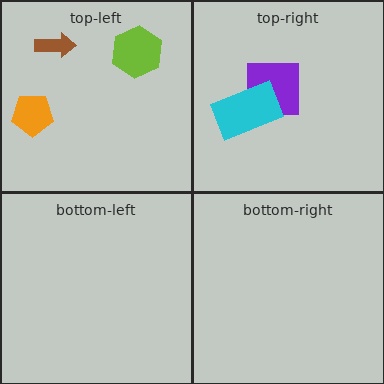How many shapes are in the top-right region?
2.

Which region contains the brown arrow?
The top-left region.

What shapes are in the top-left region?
The lime hexagon, the orange pentagon, the brown arrow.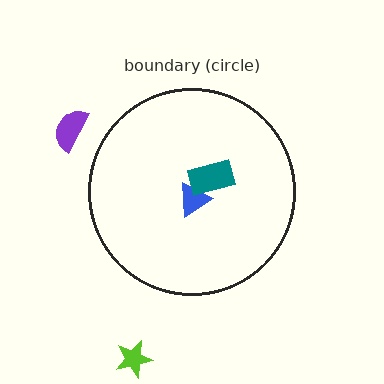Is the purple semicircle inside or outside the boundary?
Outside.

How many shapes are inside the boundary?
2 inside, 2 outside.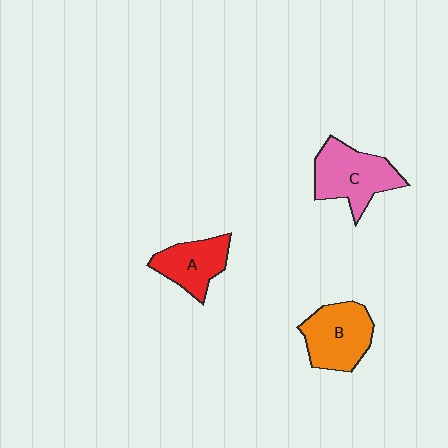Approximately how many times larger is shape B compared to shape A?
Approximately 1.3 times.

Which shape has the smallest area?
Shape A (red).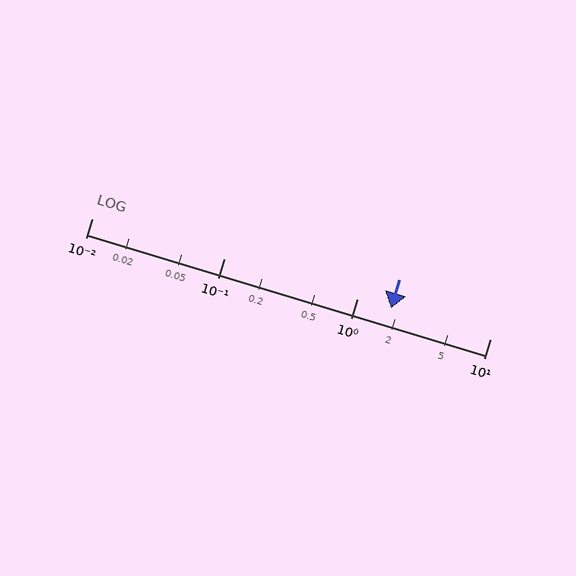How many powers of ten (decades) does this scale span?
The scale spans 3 decades, from 0.01 to 10.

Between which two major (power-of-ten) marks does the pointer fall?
The pointer is between 1 and 10.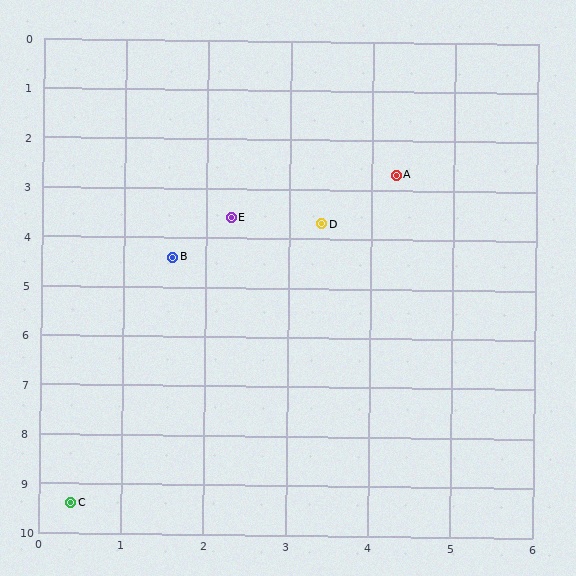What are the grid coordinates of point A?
Point A is at approximately (4.3, 2.7).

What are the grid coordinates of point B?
Point B is at approximately (1.6, 4.4).